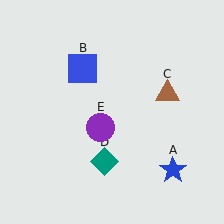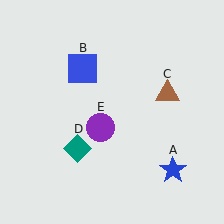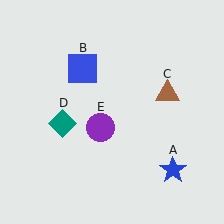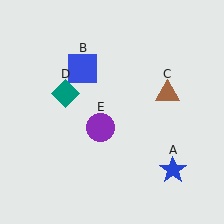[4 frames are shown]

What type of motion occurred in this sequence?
The teal diamond (object D) rotated clockwise around the center of the scene.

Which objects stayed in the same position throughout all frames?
Blue star (object A) and blue square (object B) and brown triangle (object C) and purple circle (object E) remained stationary.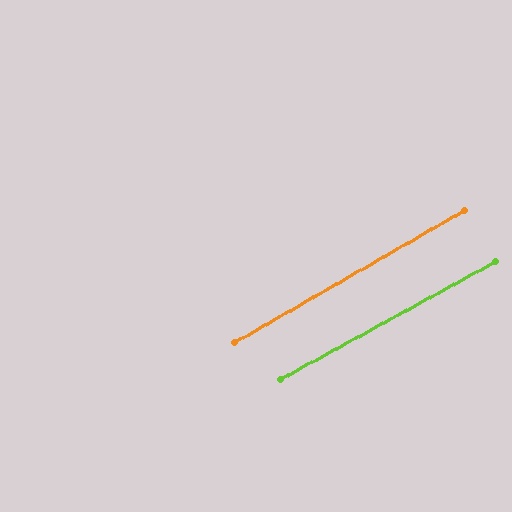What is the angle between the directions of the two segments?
Approximately 1 degree.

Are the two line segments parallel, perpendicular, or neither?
Parallel — their directions differ by only 1.1°.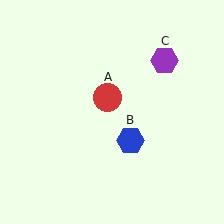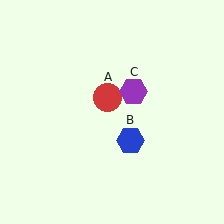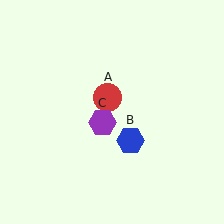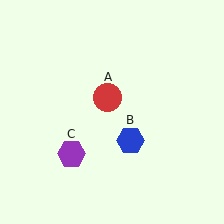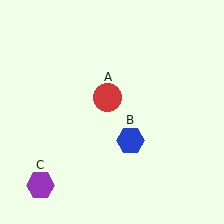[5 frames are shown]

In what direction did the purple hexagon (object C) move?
The purple hexagon (object C) moved down and to the left.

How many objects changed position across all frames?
1 object changed position: purple hexagon (object C).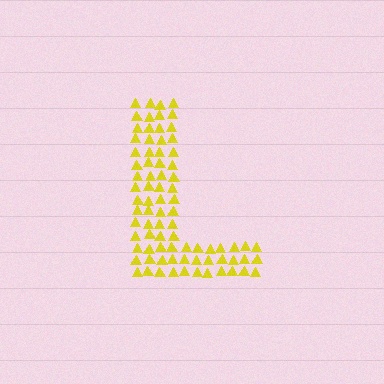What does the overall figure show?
The overall figure shows the letter L.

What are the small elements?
The small elements are triangles.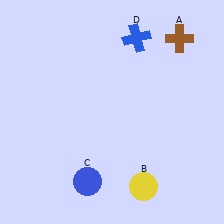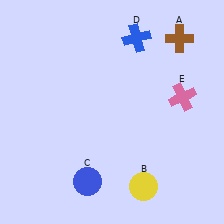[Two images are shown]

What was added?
A pink cross (E) was added in Image 2.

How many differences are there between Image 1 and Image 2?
There is 1 difference between the two images.